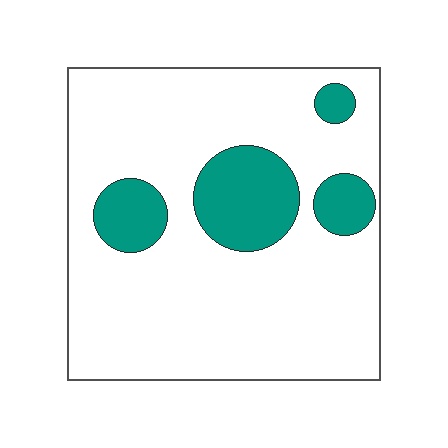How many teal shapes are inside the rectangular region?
4.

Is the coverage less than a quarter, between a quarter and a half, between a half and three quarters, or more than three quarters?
Less than a quarter.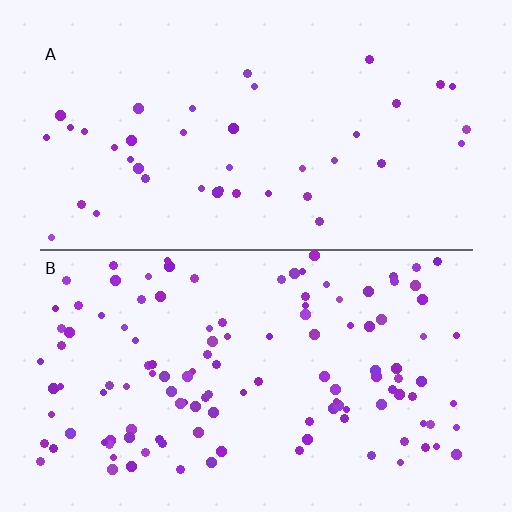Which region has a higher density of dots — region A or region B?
B (the bottom).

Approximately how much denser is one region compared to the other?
Approximately 3.0× — region B over region A.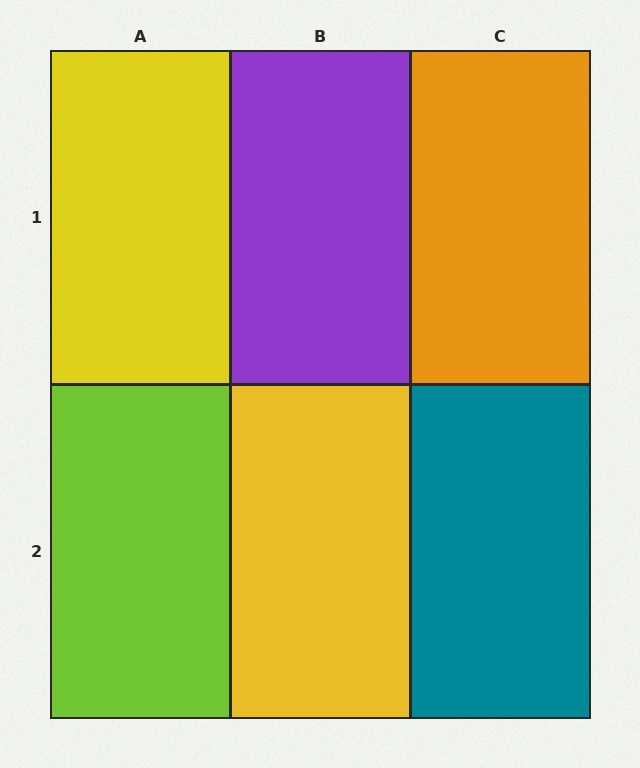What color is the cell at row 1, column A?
Yellow.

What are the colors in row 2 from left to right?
Lime, yellow, teal.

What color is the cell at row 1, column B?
Purple.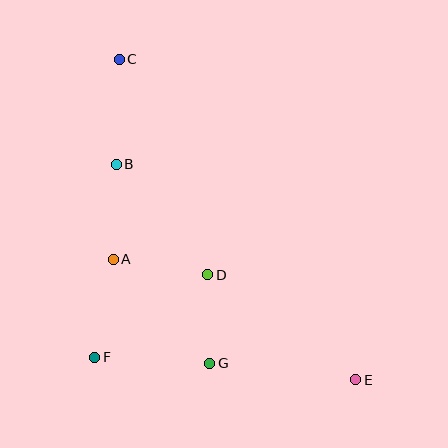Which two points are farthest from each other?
Points C and E are farthest from each other.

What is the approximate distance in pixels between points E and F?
The distance between E and F is approximately 262 pixels.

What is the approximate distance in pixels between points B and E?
The distance between B and E is approximately 322 pixels.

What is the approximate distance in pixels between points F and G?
The distance between F and G is approximately 115 pixels.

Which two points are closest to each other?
Points D and G are closest to each other.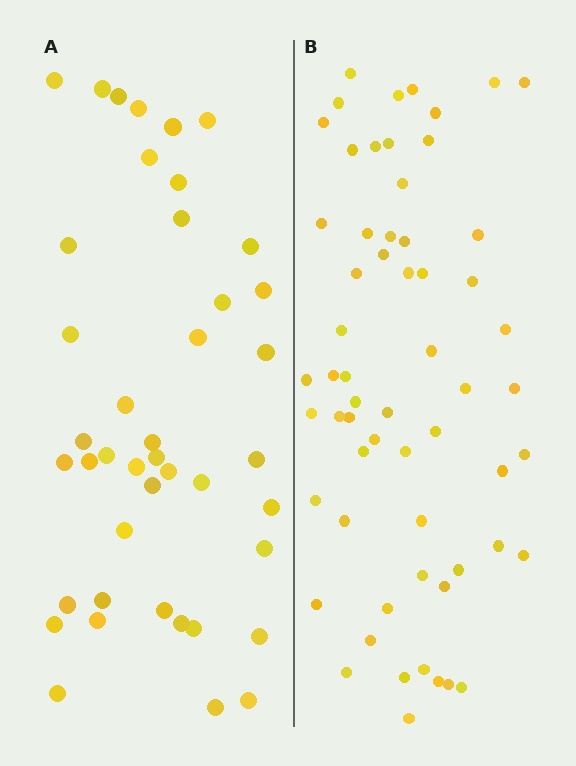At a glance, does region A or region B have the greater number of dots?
Region B (the right region) has more dots.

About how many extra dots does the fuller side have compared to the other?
Region B has approximately 20 more dots than region A.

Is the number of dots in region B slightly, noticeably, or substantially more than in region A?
Region B has noticeably more, but not dramatically so. The ratio is roughly 1.4 to 1.